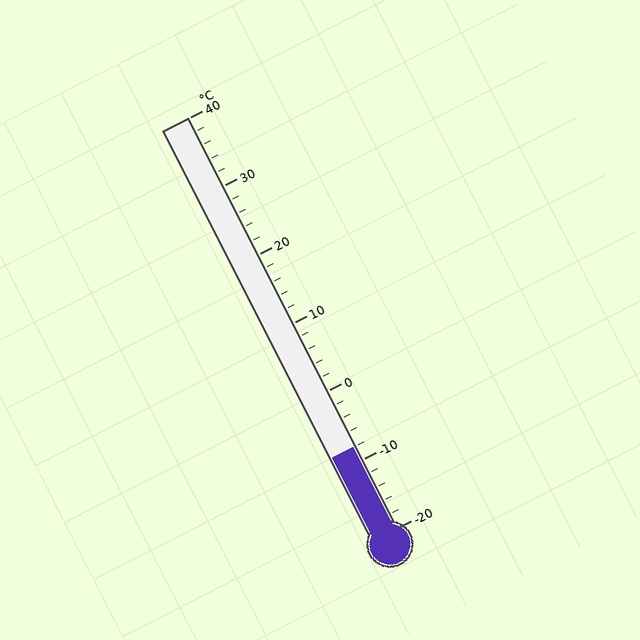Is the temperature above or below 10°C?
The temperature is below 10°C.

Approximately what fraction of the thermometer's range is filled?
The thermometer is filled to approximately 20% of its range.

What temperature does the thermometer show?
The thermometer shows approximately -8°C.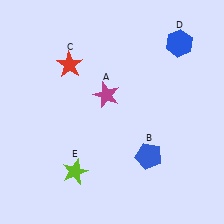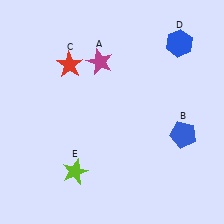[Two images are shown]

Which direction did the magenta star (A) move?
The magenta star (A) moved up.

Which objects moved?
The objects that moved are: the magenta star (A), the blue pentagon (B).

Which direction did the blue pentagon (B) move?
The blue pentagon (B) moved right.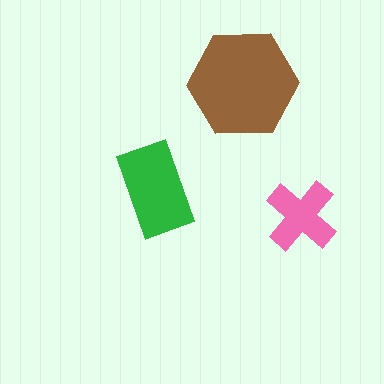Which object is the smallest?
The pink cross.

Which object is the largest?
The brown hexagon.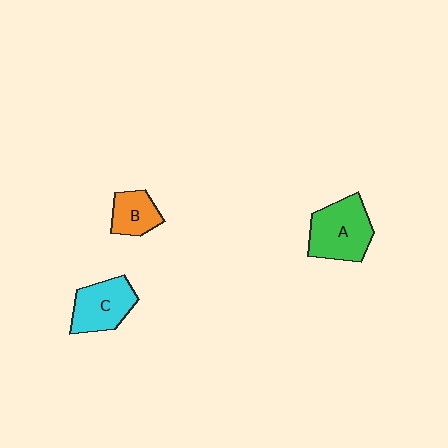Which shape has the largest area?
Shape A (green).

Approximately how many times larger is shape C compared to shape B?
Approximately 1.5 times.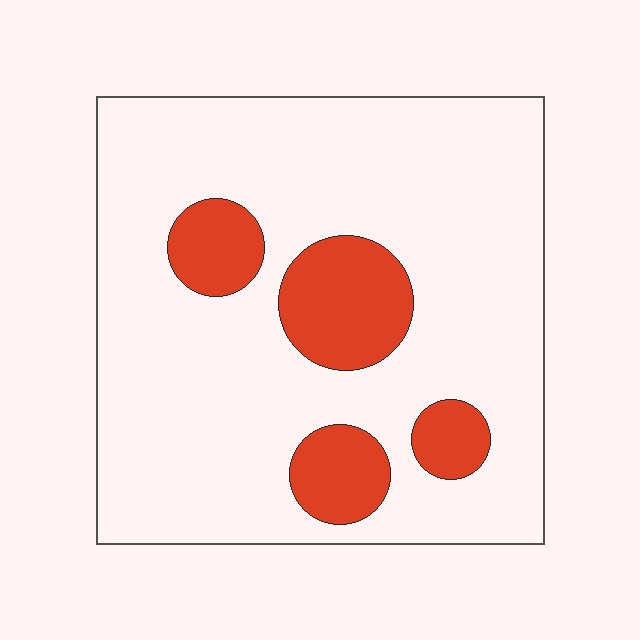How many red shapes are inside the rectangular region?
4.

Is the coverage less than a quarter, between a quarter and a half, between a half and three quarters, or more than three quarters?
Less than a quarter.